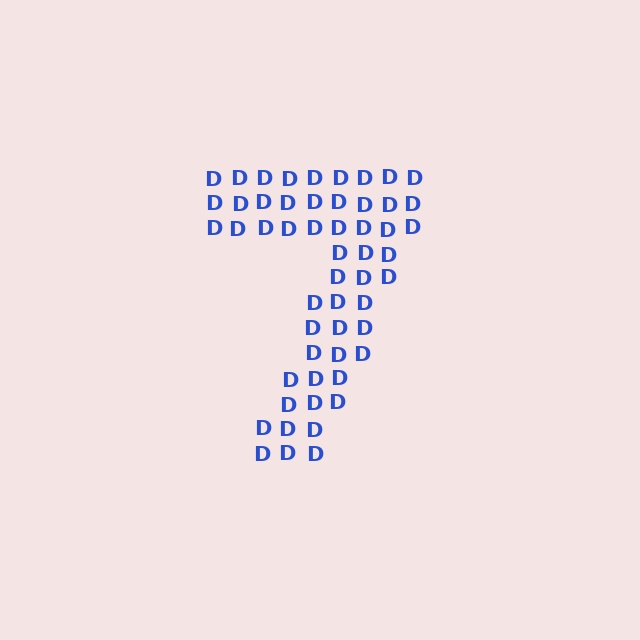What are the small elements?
The small elements are letter D's.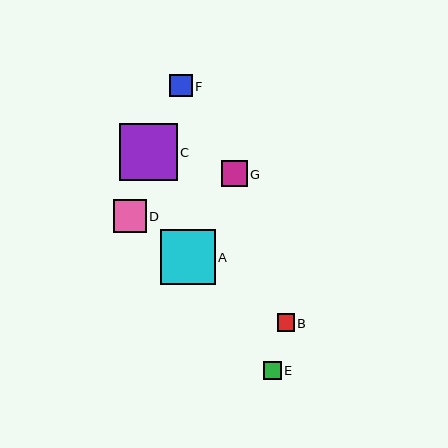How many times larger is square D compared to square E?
Square D is approximately 1.8 times the size of square E.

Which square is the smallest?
Square B is the smallest with a size of approximately 17 pixels.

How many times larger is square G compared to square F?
Square G is approximately 1.2 times the size of square F.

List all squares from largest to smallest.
From largest to smallest: C, A, D, G, F, E, B.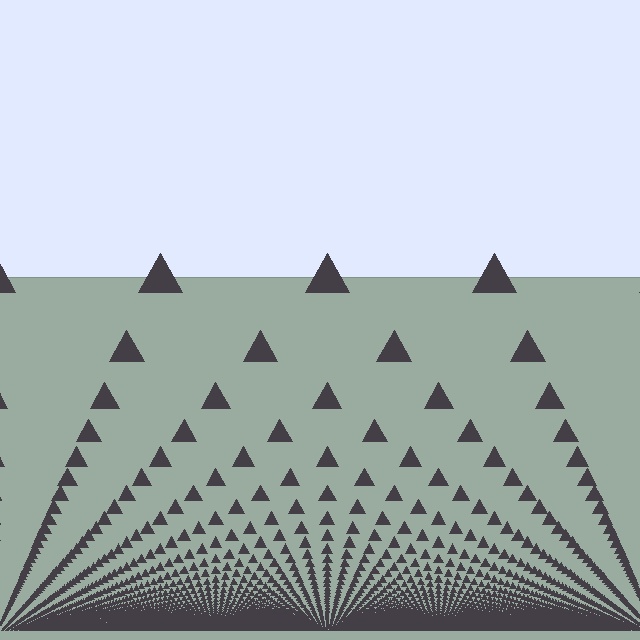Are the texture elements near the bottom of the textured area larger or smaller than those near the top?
Smaller. The gradient is inverted — elements near the bottom are smaller and denser.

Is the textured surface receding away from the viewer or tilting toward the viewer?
The surface appears to tilt toward the viewer. Texture elements get larger and sparser toward the top.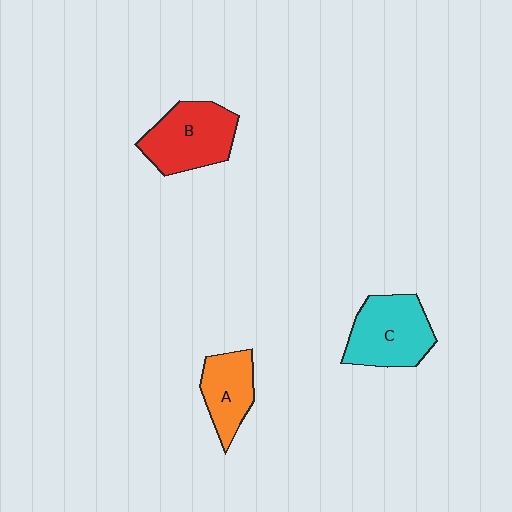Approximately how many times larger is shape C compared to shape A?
Approximately 1.4 times.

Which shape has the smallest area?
Shape A (orange).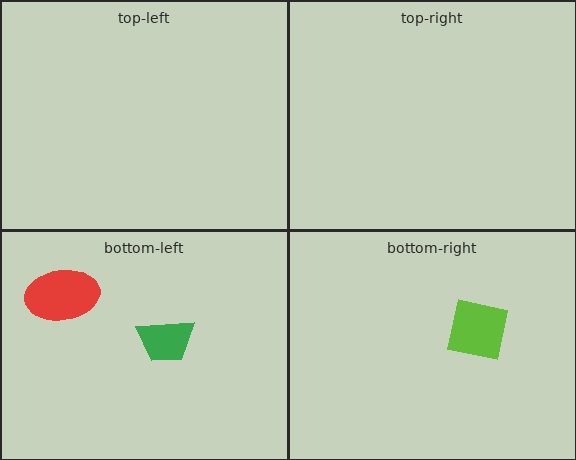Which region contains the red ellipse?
The bottom-left region.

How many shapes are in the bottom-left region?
2.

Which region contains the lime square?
The bottom-right region.